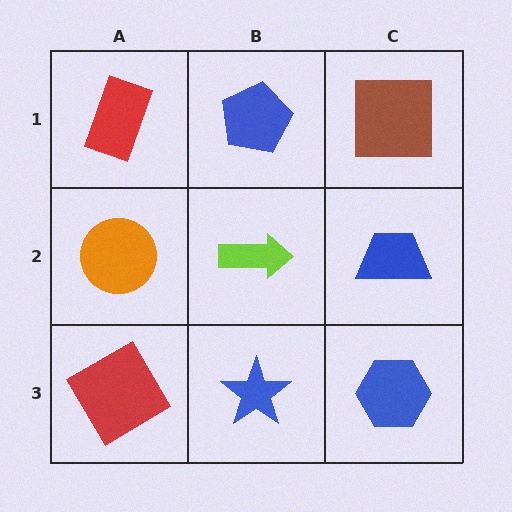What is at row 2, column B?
A lime arrow.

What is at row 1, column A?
A red rectangle.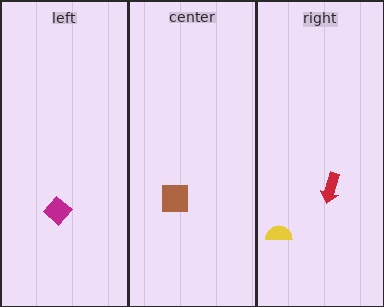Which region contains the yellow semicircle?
The right region.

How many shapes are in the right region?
2.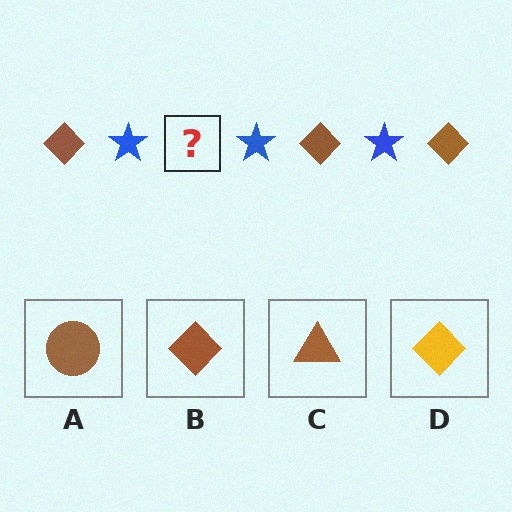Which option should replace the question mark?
Option B.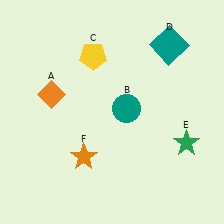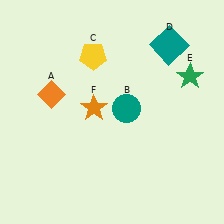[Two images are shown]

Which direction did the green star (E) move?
The green star (E) moved up.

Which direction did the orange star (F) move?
The orange star (F) moved up.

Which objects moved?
The objects that moved are: the green star (E), the orange star (F).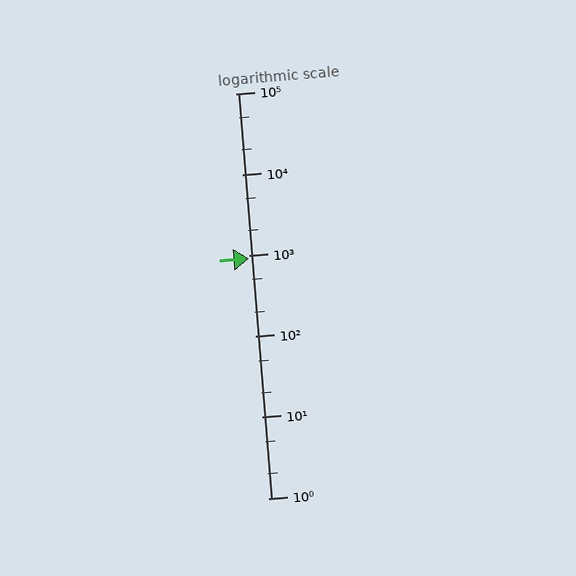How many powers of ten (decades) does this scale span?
The scale spans 5 decades, from 1 to 100000.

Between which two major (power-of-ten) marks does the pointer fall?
The pointer is between 100 and 1000.